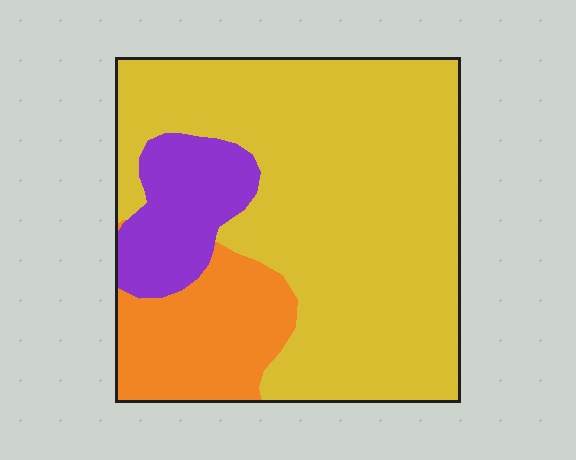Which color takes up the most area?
Yellow, at roughly 70%.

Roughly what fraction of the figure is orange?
Orange takes up about one sixth (1/6) of the figure.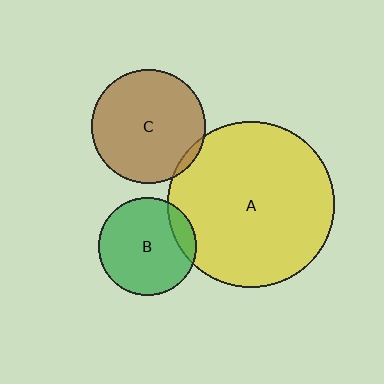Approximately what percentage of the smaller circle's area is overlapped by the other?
Approximately 5%.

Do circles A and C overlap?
Yes.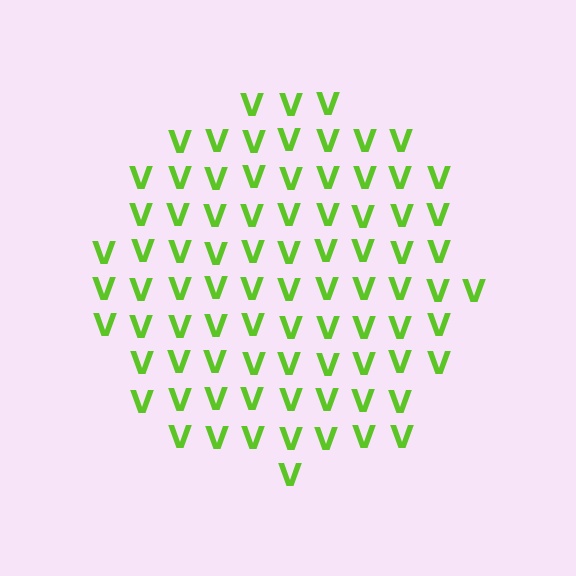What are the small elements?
The small elements are letter V's.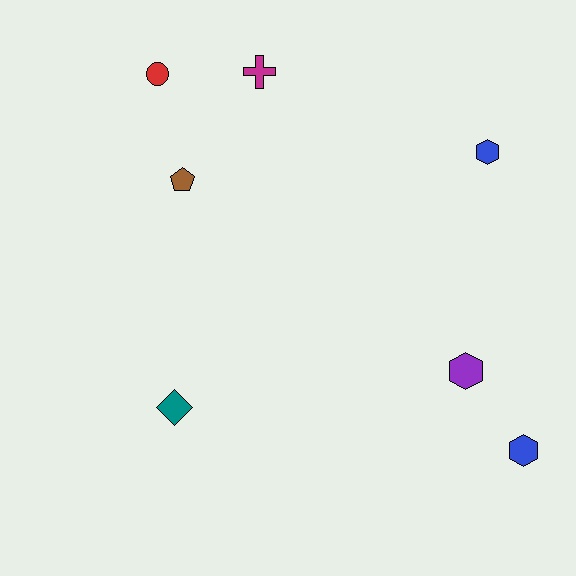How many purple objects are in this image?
There is 1 purple object.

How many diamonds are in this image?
There is 1 diamond.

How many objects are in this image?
There are 7 objects.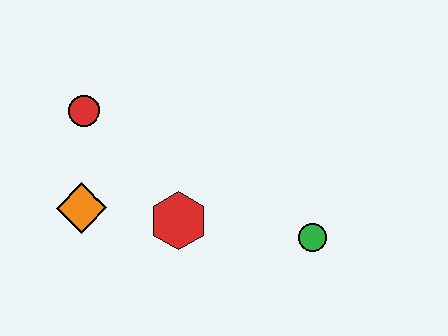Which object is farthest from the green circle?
The red circle is farthest from the green circle.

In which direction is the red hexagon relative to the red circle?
The red hexagon is below the red circle.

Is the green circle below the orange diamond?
Yes